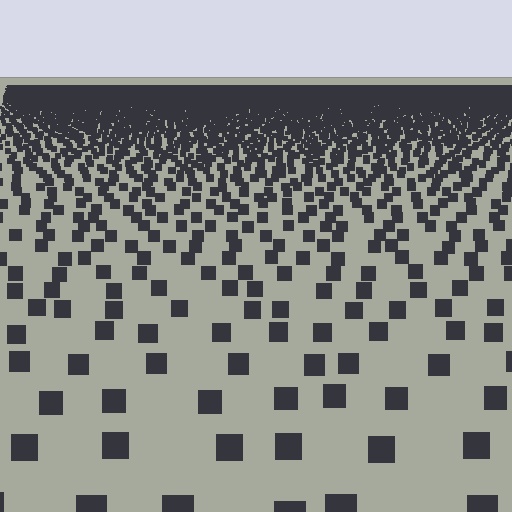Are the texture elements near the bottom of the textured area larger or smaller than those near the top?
Larger. Near the bottom, elements are closer to the viewer and appear at a bigger on-screen size.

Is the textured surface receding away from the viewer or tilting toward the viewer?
The surface is receding away from the viewer. Texture elements get smaller and denser toward the top.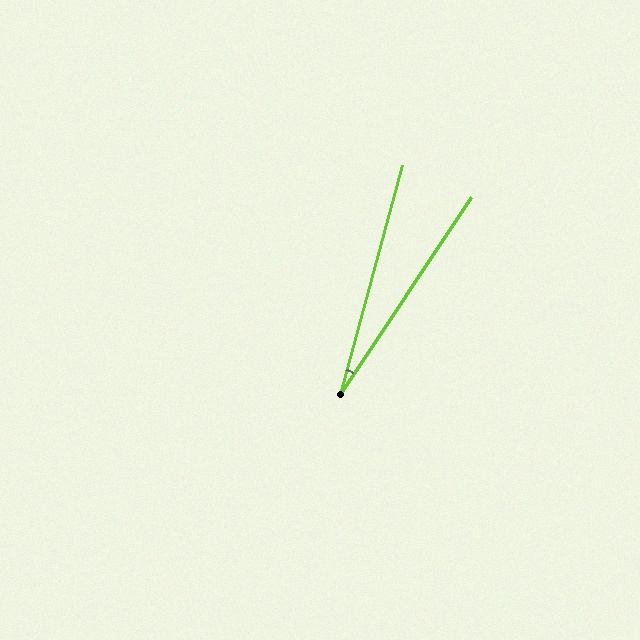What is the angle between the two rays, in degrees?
Approximately 18 degrees.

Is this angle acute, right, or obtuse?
It is acute.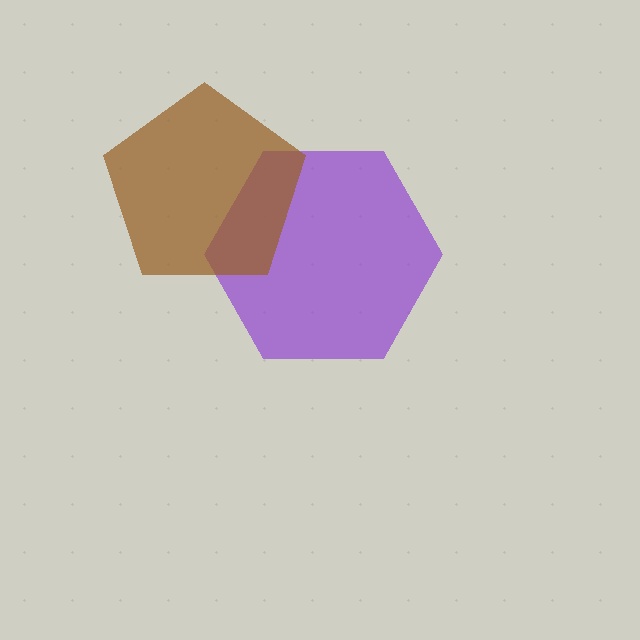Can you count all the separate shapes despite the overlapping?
Yes, there are 2 separate shapes.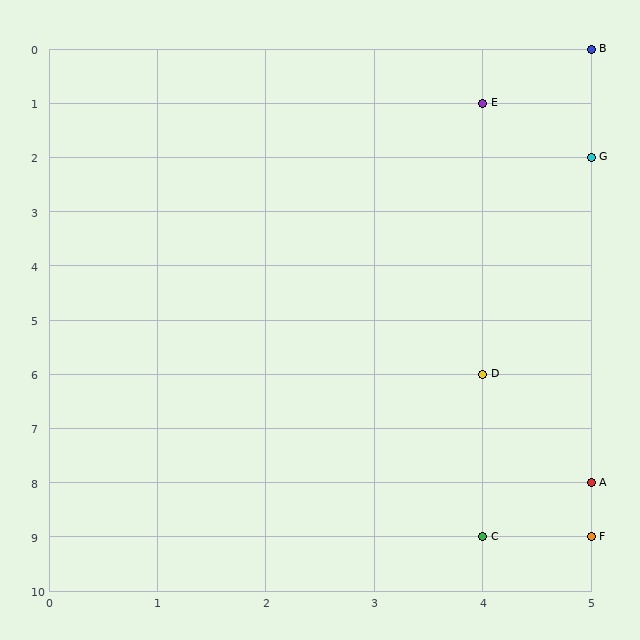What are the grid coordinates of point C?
Point C is at grid coordinates (4, 9).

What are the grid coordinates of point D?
Point D is at grid coordinates (4, 6).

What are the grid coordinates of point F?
Point F is at grid coordinates (5, 9).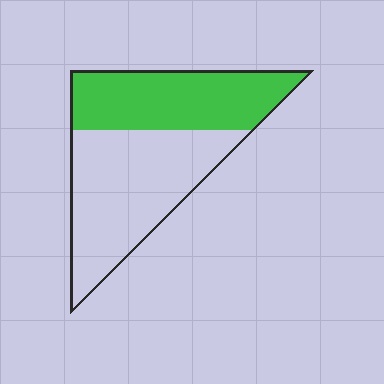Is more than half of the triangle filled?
No.